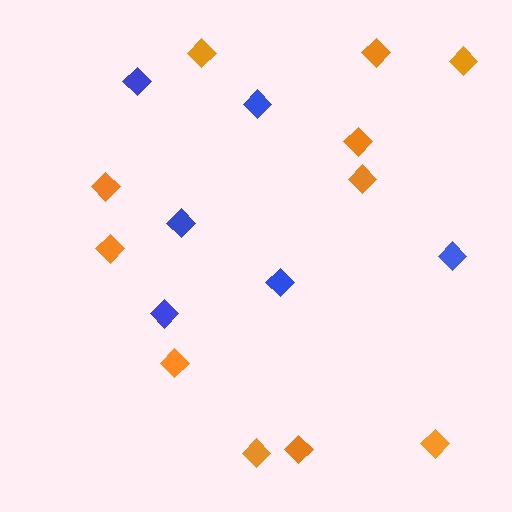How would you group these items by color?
There are 2 groups: one group of orange diamonds (11) and one group of blue diamonds (6).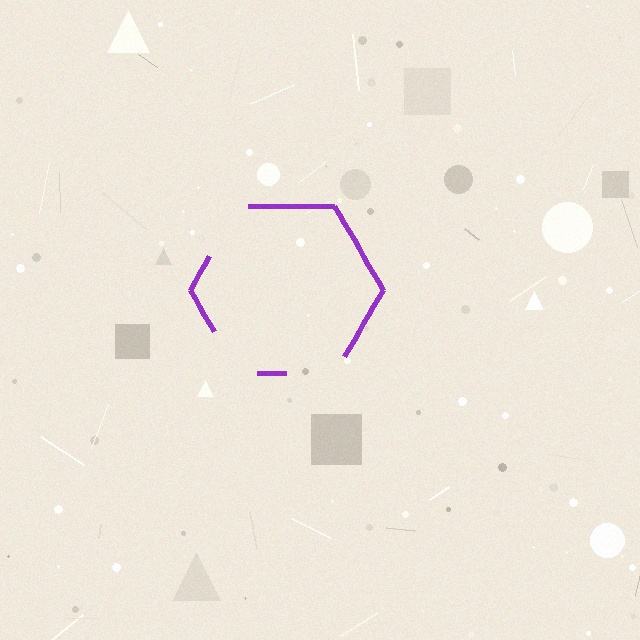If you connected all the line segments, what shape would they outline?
They would outline a hexagon.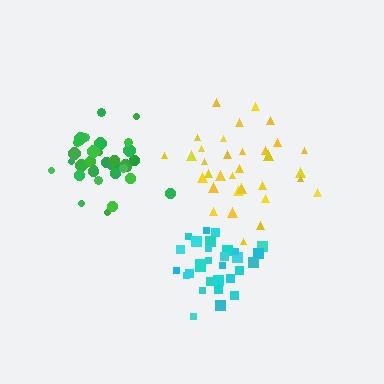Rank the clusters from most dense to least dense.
green, cyan, yellow.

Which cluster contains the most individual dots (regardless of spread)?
Green (34).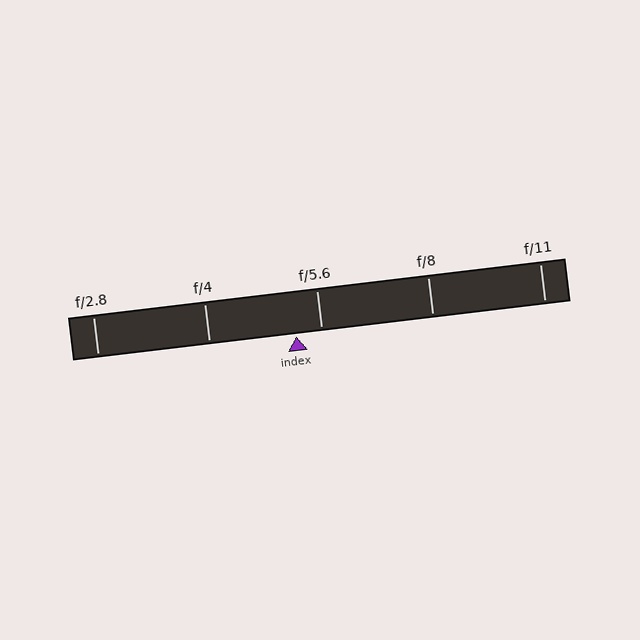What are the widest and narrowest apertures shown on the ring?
The widest aperture shown is f/2.8 and the narrowest is f/11.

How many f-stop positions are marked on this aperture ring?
There are 5 f-stop positions marked.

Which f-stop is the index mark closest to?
The index mark is closest to f/5.6.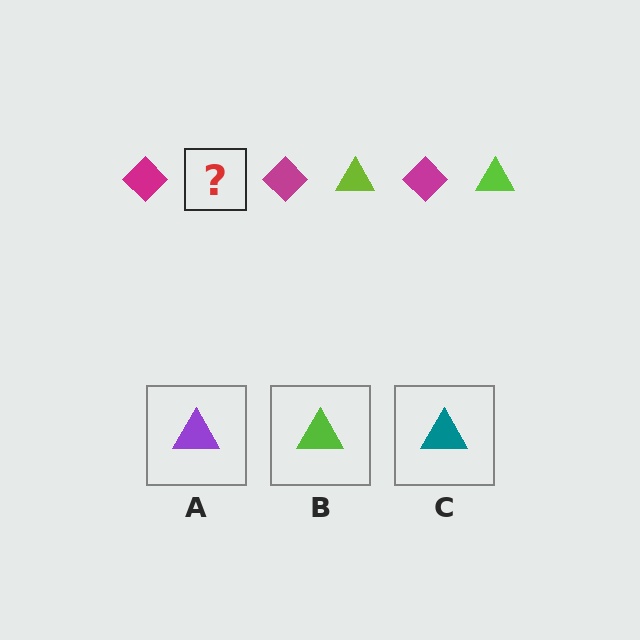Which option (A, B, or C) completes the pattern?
B.